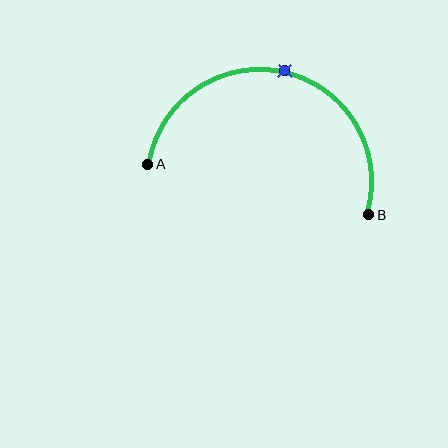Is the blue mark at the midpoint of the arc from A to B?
Yes. The blue mark lies on the arc at equal arc-length from both A and B — it is the arc midpoint.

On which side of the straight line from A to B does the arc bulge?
The arc bulges above the straight line connecting A and B.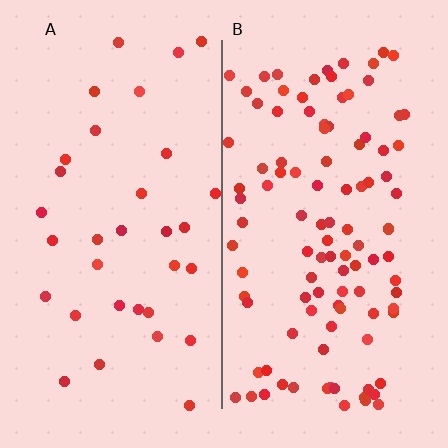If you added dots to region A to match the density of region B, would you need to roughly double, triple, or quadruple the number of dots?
Approximately triple.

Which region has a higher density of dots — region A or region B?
B (the right).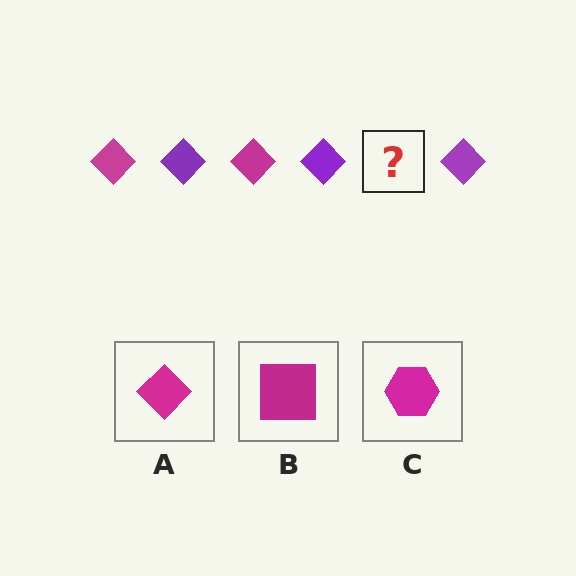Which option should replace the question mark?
Option A.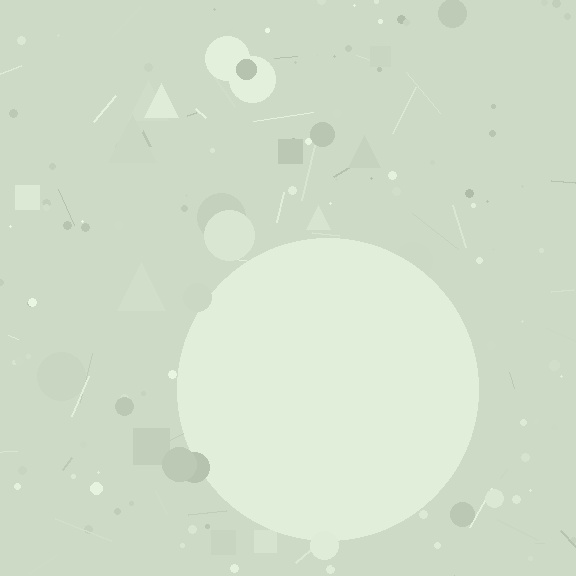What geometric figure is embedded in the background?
A circle is embedded in the background.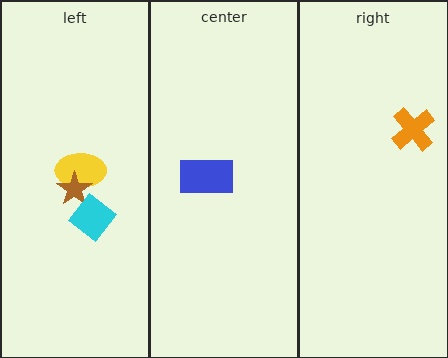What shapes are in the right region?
The orange cross.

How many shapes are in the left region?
3.